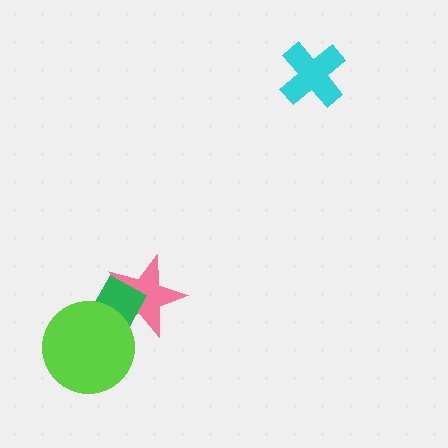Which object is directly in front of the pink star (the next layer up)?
The green rectangle is directly in front of the pink star.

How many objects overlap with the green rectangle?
2 objects overlap with the green rectangle.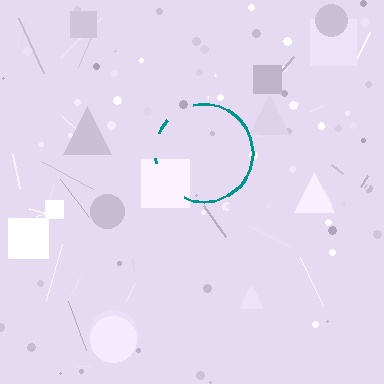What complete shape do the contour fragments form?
The contour fragments form a circle.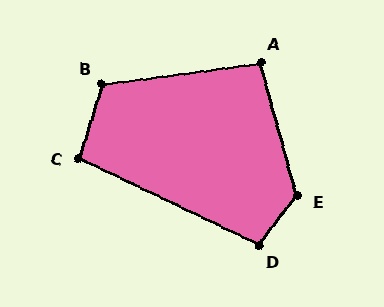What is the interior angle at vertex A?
Approximately 98 degrees (obtuse).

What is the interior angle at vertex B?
Approximately 115 degrees (obtuse).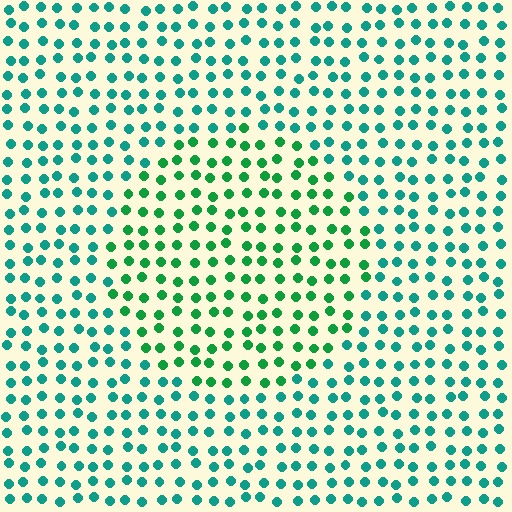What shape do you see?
I see a circle.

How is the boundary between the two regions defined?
The boundary is defined purely by a slight shift in hue (about 32 degrees). Spacing, size, and orientation are identical on both sides.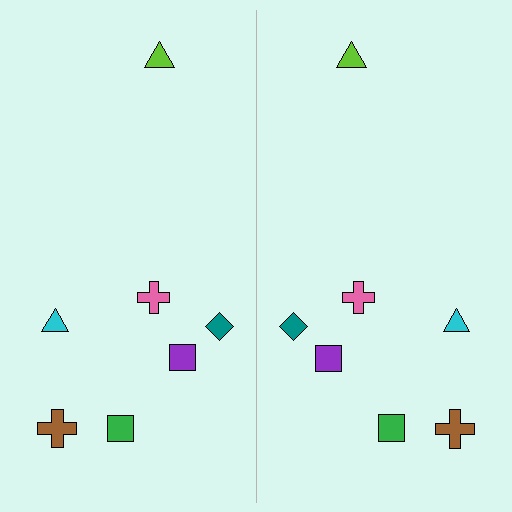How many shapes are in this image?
There are 14 shapes in this image.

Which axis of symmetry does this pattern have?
The pattern has a vertical axis of symmetry running through the center of the image.